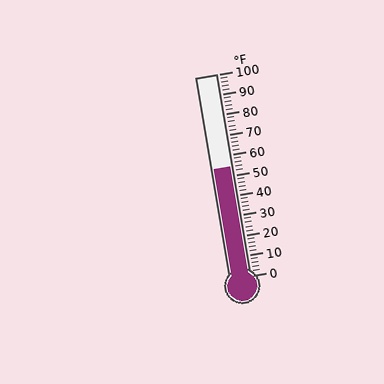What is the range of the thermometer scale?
The thermometer scale ranges from 0°F to 100°F.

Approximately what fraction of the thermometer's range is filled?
The thermometer is filled to approximately 55% of its range.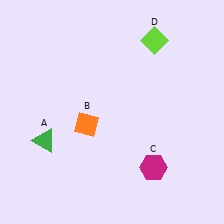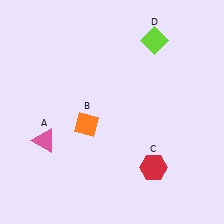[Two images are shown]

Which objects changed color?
A changed from green to pink. C changed from magenta to red.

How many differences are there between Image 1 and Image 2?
There are 2 differences between the two images.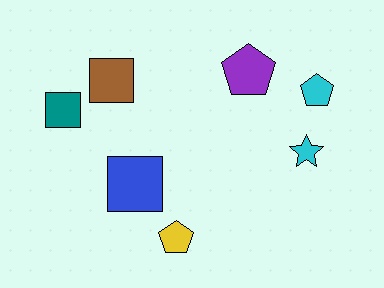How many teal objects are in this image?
There is 1 teal object.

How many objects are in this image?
There are 7 objects.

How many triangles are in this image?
There are no triangles.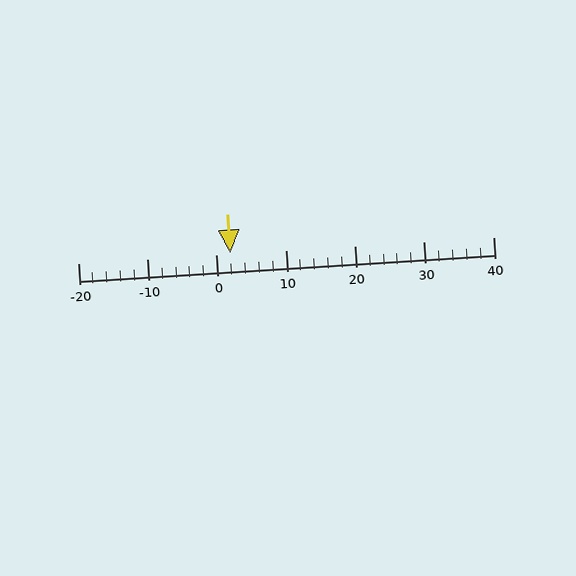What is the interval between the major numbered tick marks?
The major tick marks are spaced 10 units apart.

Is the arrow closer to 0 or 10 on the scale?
The arrow is closer to 0.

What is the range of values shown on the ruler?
The ruler shows values from -20 to 40.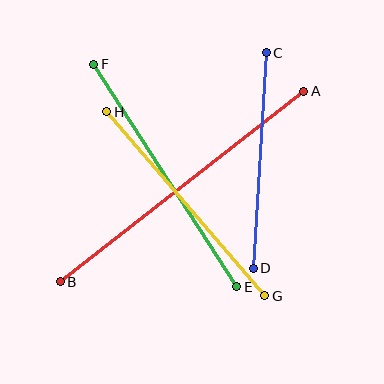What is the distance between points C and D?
The distance is approximately 216 pixels.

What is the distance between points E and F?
The distance is approximately 264 pixels.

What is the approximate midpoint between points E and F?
The midpoint is at approximately (165, 175) pixels.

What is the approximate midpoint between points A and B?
The midpoint is at approximately (182, 186) pixels.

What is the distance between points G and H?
The distance is approximately 242 pixels.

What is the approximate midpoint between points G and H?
The midpoint is at approximately (186, 204) pixels.